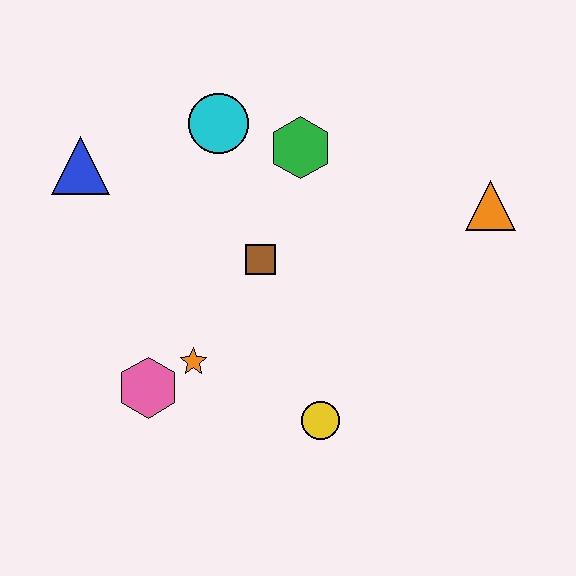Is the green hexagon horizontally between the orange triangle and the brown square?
Yes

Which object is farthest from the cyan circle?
The yellow circle is farthest from the cyan circle.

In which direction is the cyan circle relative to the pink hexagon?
The cyan circle is above the pink hexagon.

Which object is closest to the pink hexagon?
The orange star is closest to the pink hexagon.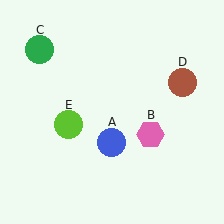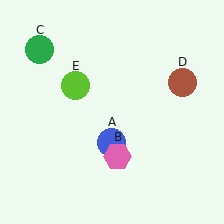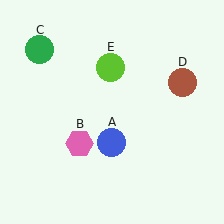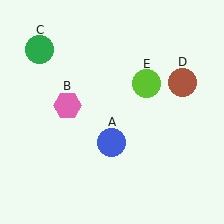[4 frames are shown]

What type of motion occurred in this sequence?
The pink hexagon (object B), lime circle (object E) rotated clockwise around the center of the scene.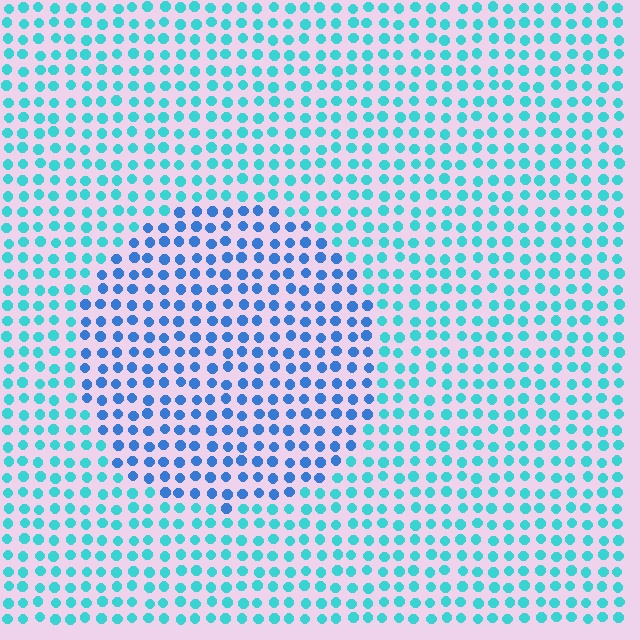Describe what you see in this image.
The image is filled with small cyan elements in a uniform arrangement. A circle-shaped region is visible where the elements are tinted to a slightly different hue, forming a subtle color boundary.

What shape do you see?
I see a circle.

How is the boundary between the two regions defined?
The boundary is defined purely by a slight shift in hue (about 35 degrees). Spacing, size, and orientation are identical on both sides.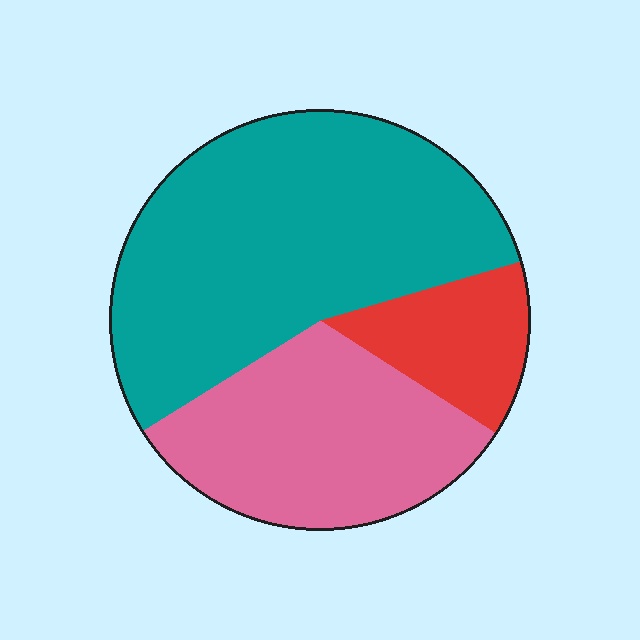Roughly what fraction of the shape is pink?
Pink takes up about one third (1/3) of the shape.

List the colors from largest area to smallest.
From largest to smallest: teal, pink, red.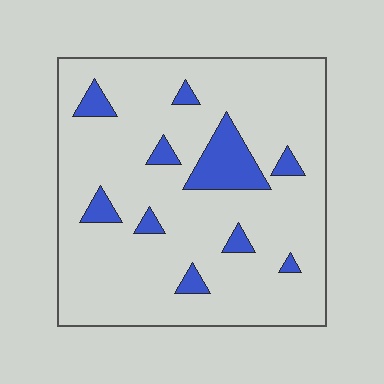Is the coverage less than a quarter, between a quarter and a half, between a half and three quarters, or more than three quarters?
Less than a quarter.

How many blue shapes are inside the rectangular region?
10.